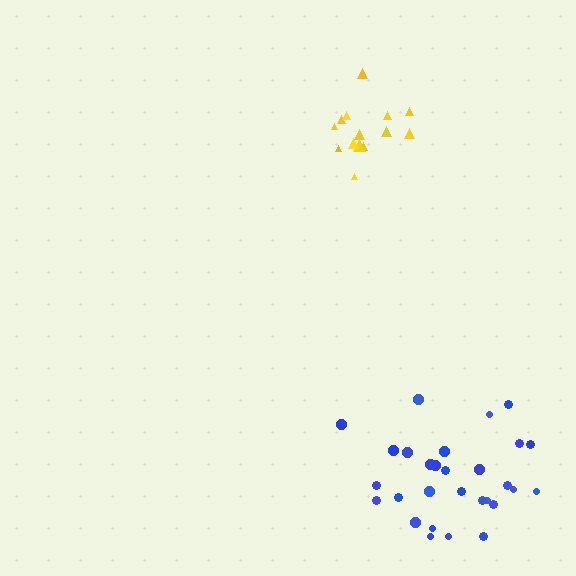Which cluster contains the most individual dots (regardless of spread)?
Blue (29).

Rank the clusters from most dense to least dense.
yellow, blue.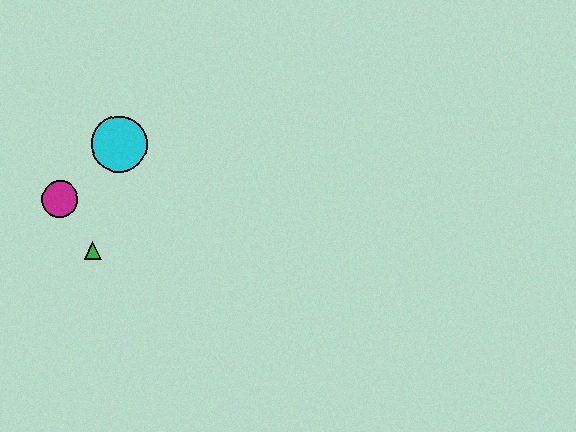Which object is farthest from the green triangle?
The cyan circle is farthest from the green triangle.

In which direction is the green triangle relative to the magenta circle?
The green triangle is below the magenta circle.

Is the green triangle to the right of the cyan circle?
No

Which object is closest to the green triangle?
The magenta circle is closest to the green triangle.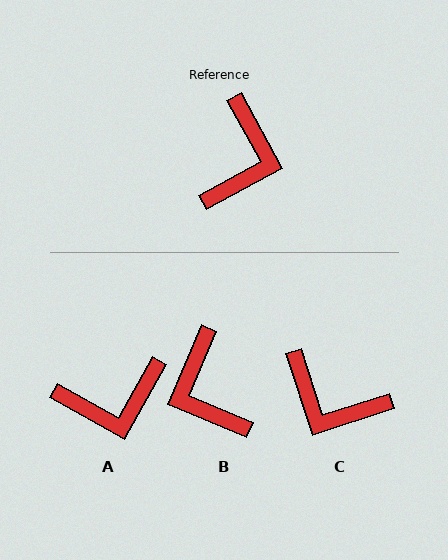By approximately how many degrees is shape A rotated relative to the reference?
Approximately 58 degrees clockwise.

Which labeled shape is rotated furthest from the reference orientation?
B, about 141 degrees away.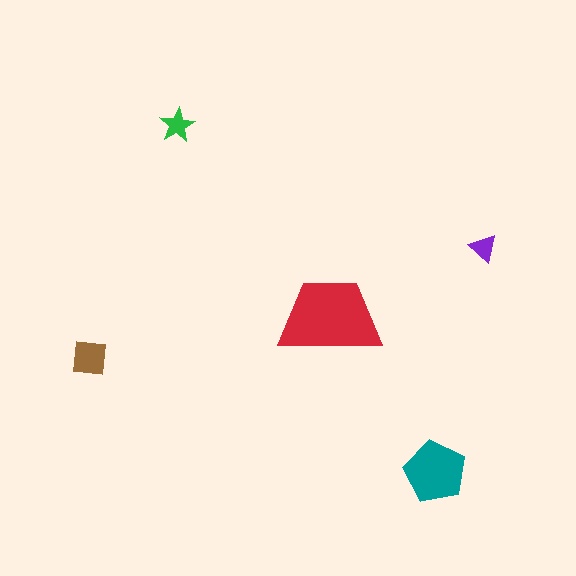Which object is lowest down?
The teal pentagon is bottommost.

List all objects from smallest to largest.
The purple triangle, the green star, the brown square, the teal pentagon, the red trapezoid.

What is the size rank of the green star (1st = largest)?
4th.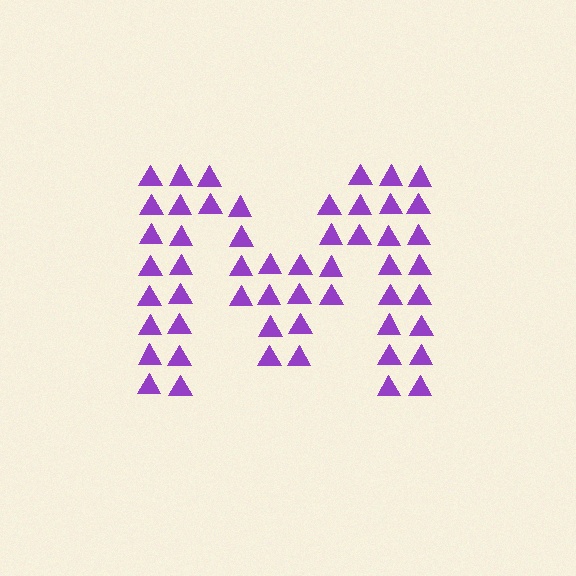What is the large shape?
The large shape is the letter M.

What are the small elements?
The small elements are triangles.